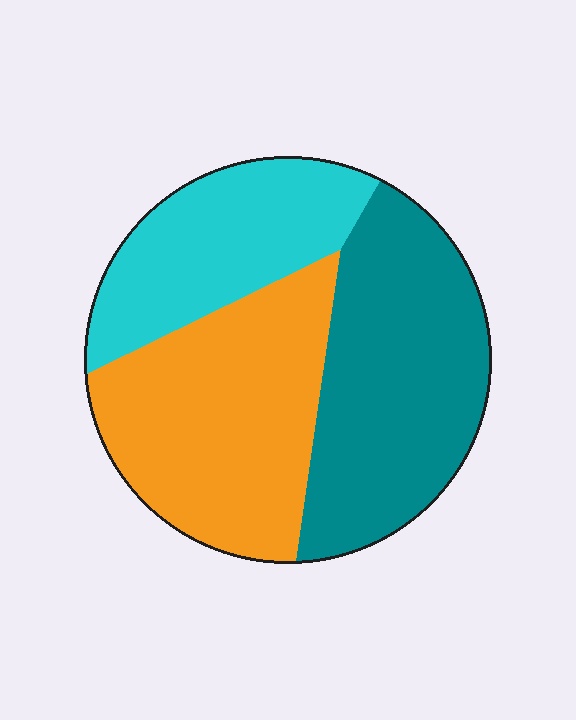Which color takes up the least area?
Cyan, at roughly 25%.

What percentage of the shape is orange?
Orange covers 37% of the shape.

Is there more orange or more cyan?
Orange.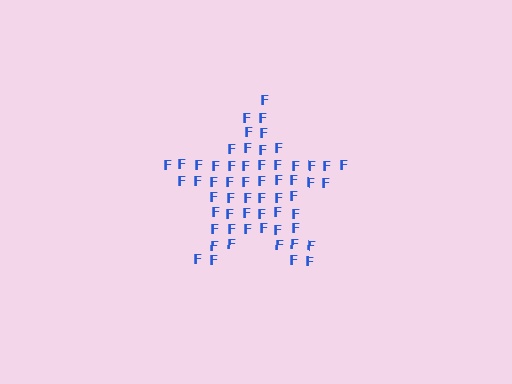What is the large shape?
The large shape is a star.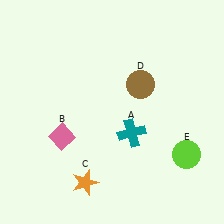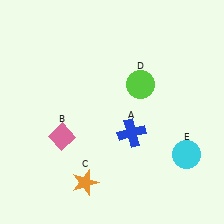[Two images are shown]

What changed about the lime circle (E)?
In Image 1, E is lime. In Image 2, it changed to cyan.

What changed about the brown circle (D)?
In Image 1, D is brown. In Image 2, it changed to lime.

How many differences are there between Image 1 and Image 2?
There are 3 differences between the two images.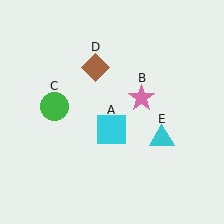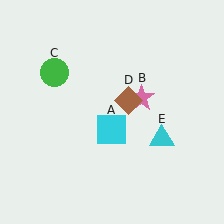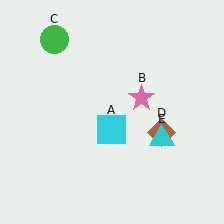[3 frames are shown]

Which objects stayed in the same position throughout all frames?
Cyan square (object A) and pink star (object B) and cyan triangle (object E) remained stationary.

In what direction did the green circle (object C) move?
The green circle (object C) moved up.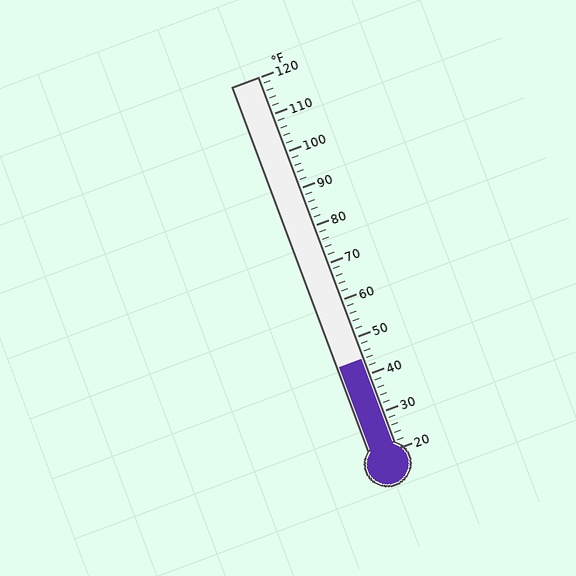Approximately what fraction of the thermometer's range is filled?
The thermometer is filled to approximately 25% of its range.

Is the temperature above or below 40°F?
The temperature is above 40°F.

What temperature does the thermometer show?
The thermometer shows approximately 44°F.